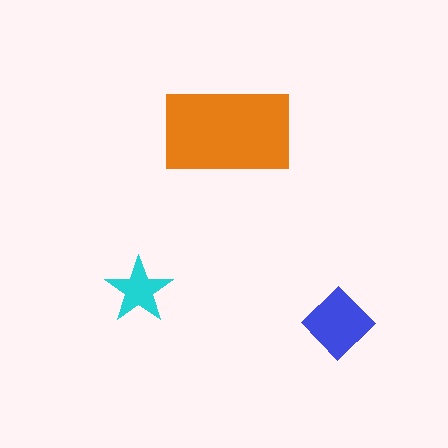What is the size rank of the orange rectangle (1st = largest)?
1st.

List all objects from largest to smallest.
The orange rectangle, the blue diamond, the cyan star.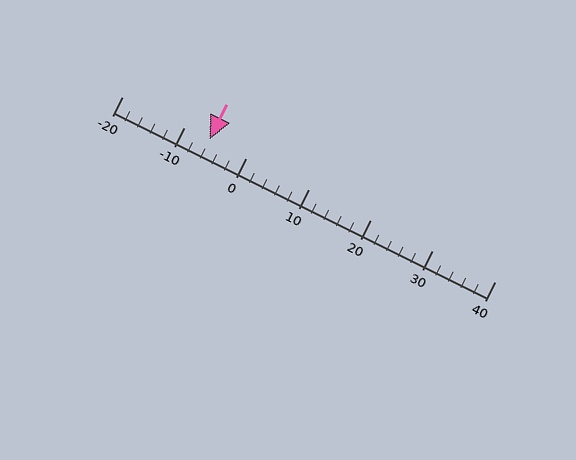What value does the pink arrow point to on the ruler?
The pink arrow points to approximately -6.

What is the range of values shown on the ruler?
The ruler shows values from -20 to 40.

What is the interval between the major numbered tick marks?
The major tick marks are spaced 10 units apart.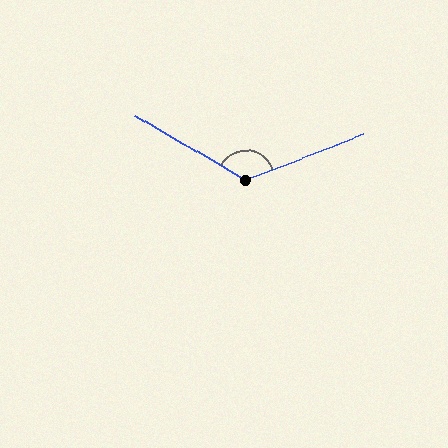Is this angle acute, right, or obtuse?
It is obtuse.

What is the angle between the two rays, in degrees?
Approximately 129 degrees.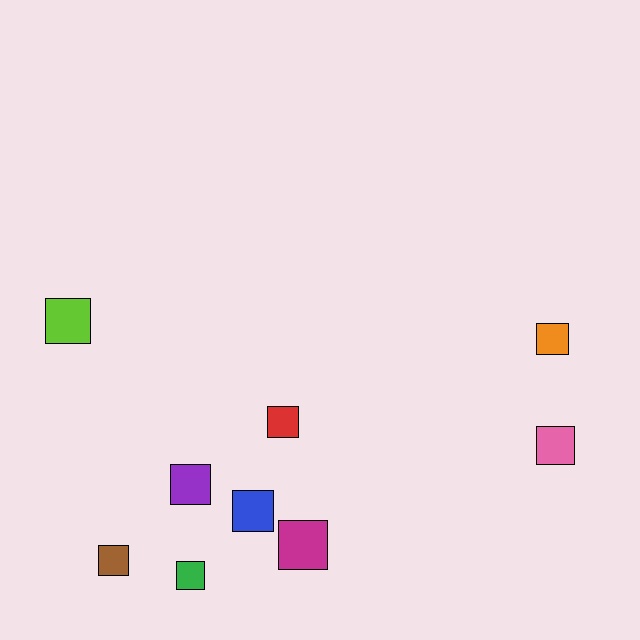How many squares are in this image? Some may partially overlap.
There are 9 squares.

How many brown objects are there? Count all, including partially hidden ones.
There is 1 brown object.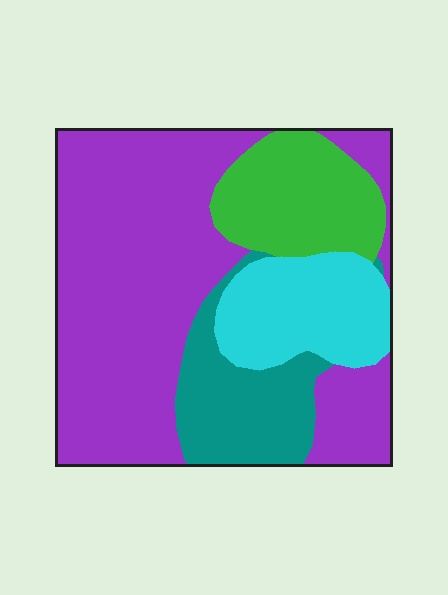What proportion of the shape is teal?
Teal takes up about one sixth (1/6) of the shape.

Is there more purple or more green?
Purple.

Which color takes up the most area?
Purple, at roughly 55%.